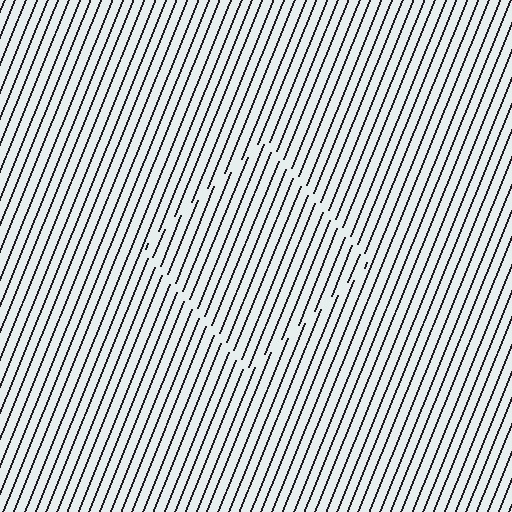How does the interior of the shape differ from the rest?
The interior of the shape contains the same grating, shifted by half a period — the contour is defined by the phase discontinuity where line-ends from the inner and outer gratings abut.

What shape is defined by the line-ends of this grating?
An illusory square. The interior of the shape contains the same grating, shifted by half a period — the contour is defined by the phase discontinuity where line-ends from the inner and outer gratings abut.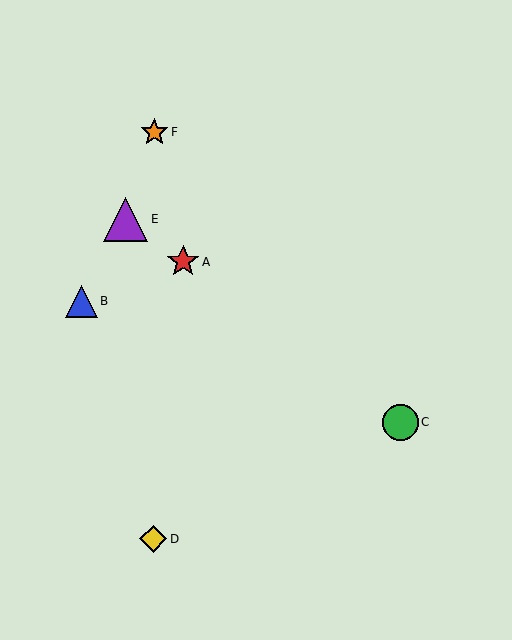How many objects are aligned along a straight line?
3 objects (A, C, E) are aligned along a straight line.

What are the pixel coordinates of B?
Object B is at (82, 301).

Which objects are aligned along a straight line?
Objects A, C, E are aligned along a straight line.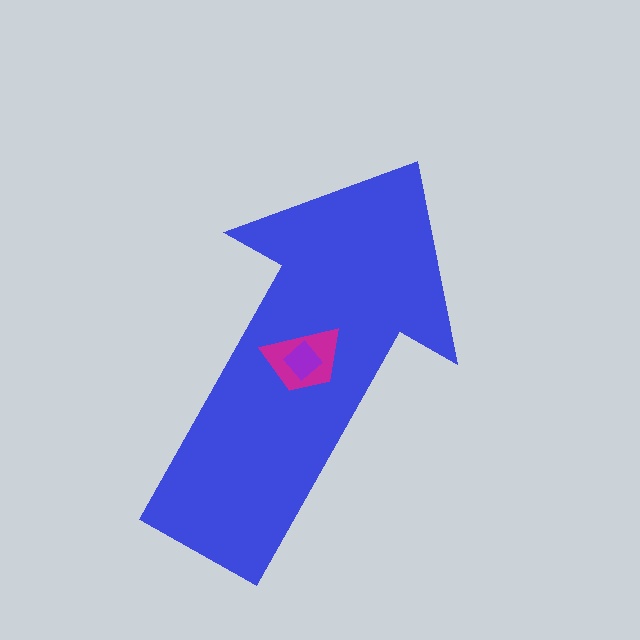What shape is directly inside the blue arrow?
The magenta trapezoid.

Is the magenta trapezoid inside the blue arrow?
Yes.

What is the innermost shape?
The purple diamond.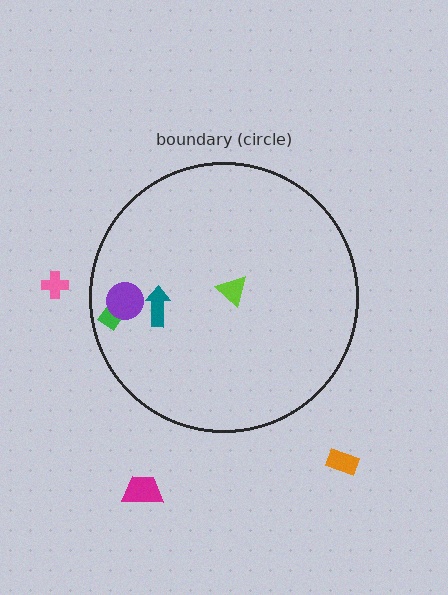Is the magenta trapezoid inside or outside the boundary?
Outside.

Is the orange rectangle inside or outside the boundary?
Outside.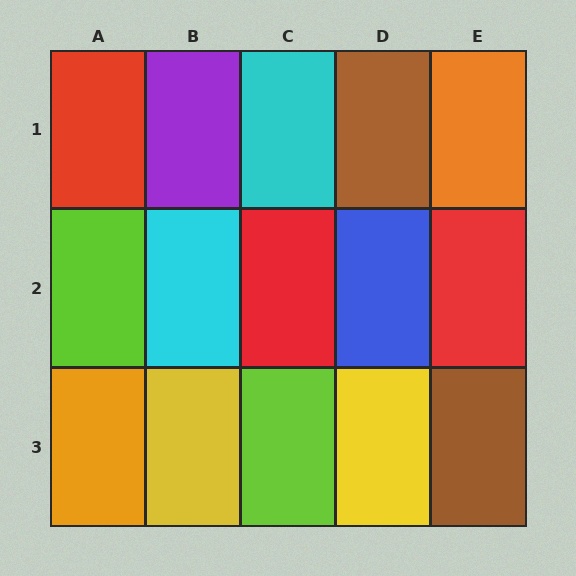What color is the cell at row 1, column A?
Red.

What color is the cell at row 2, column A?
Lime.